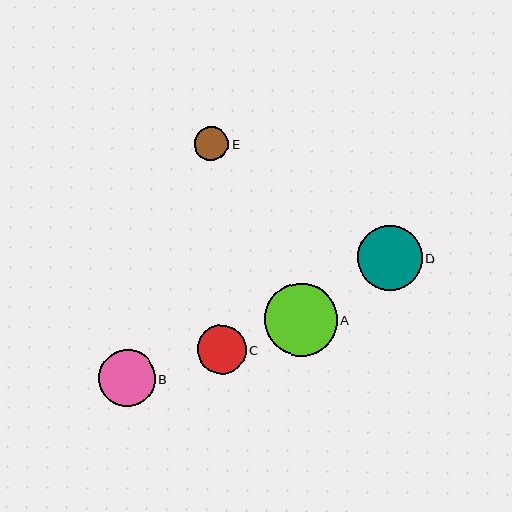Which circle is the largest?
Circle A is the largest with a size of approximately 73 pixels.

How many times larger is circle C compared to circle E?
Circle C is approximately 1.4 times the size of circle E.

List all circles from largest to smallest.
From largest to smallest: A, D, B, C, E.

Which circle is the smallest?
Circle E is the smallest with a size of approximately 34 pixels.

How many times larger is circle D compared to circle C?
Circle D is approximately 1.3 times the size of circle C.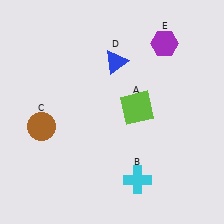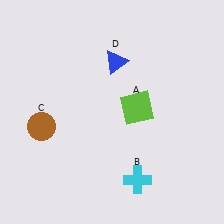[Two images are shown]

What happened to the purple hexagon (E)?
The purple hexagon (E) was removed in Image 2. It was in the top-right area of Image 1.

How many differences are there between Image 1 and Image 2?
There is 1 difference between the two images.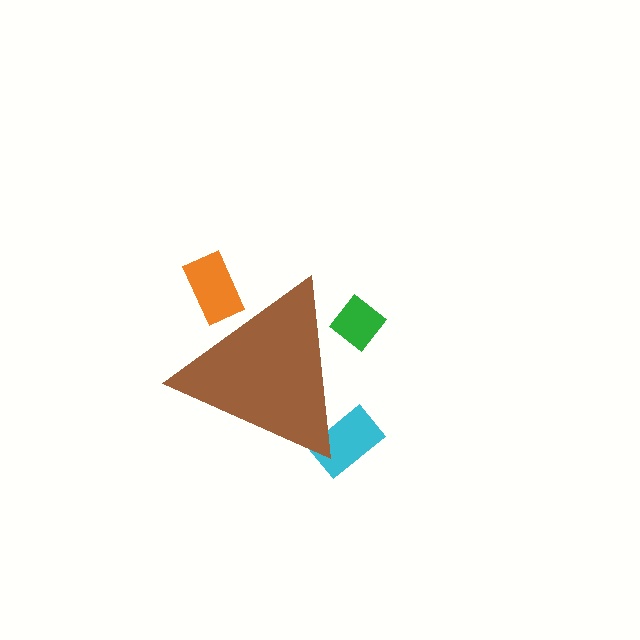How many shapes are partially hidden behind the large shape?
3 shapes are partially hidden.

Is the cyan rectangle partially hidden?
Yes, the cyan rectangle is partially hidden behind the brown triangle.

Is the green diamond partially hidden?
Yes, the green diamond is partially hidden behind the brown triangle.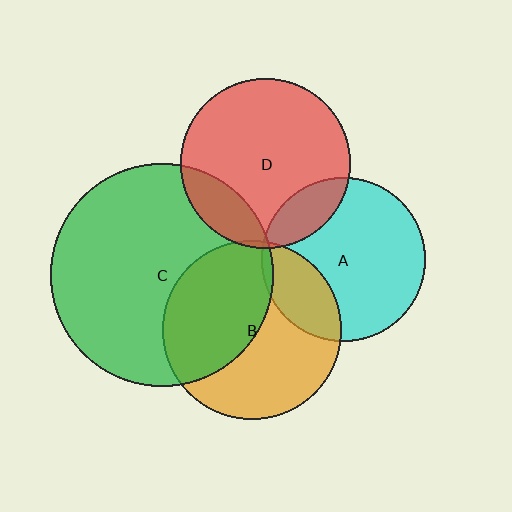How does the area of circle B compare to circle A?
Approximately 1.2 times.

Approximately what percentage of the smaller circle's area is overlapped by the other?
Approximately 15%.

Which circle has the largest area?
Circle C (green).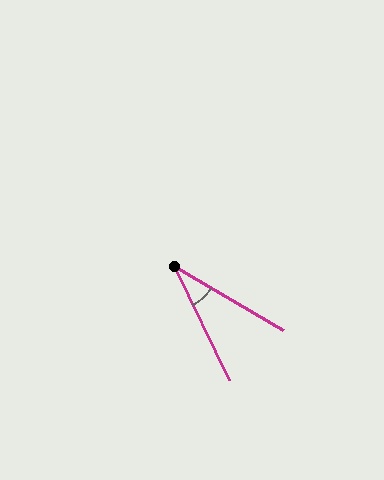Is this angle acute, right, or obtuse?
It is acute.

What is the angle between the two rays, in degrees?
Approximately 34 degrees.